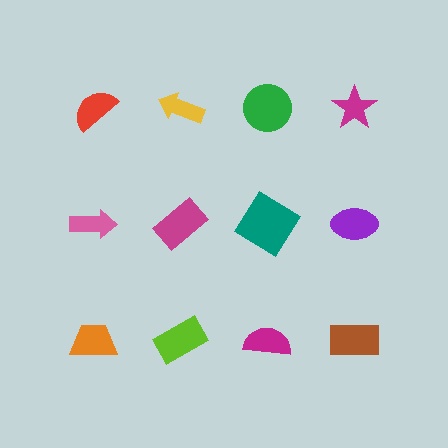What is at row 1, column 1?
A red semicircle.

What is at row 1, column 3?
A green circle.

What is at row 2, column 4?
A purple ellipse.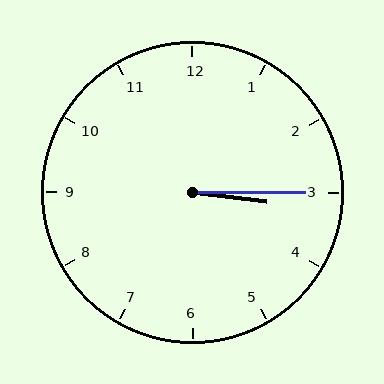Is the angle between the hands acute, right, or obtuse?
It is acute.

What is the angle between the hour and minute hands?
Approximately 8 degrees.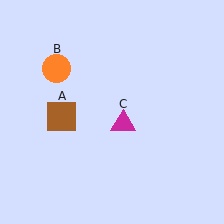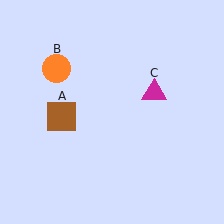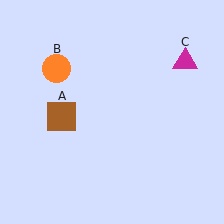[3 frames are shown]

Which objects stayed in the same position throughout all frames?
Brown square (object A) and orange circle (object B) remained stationary.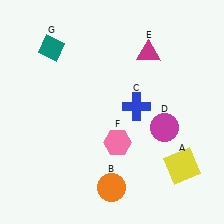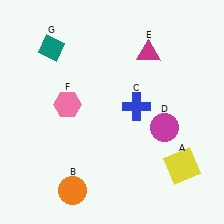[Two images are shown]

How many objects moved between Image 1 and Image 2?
2 objects moved between the two images.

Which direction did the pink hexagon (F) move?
The pink hexagon (F) moved left.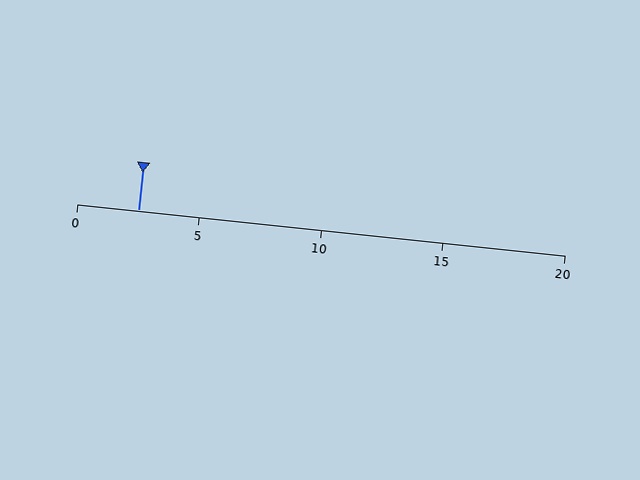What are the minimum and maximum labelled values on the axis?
The axis runs from 0 to 20.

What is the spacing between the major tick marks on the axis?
The major ticks are spaced 5 apart.